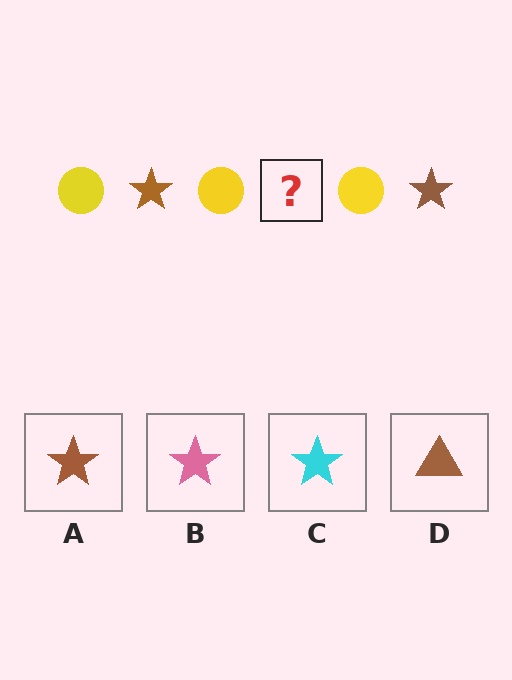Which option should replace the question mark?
Option A.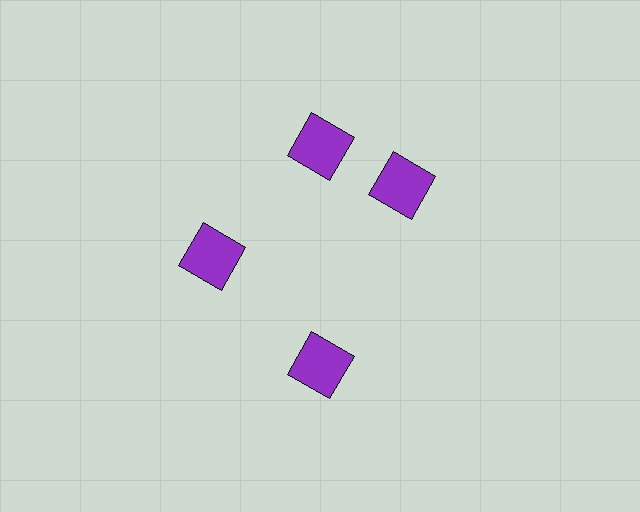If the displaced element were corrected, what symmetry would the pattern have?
It would have 4-fold rotational symmetry — the pattern would map onto itself every 90 degrees.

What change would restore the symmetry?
The symmetry would be restored by rotating it back into even spacing with its neighbors so that all 4 squares sit at equal angles and equal distance from the center.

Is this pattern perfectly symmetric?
No. The 4 purple squares are arranged in a ring, but one element near the 3 o'clock position is rotated out of alignment along the ring, breaking the 4-fold rotational symmetry.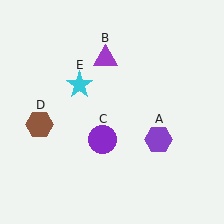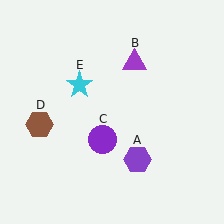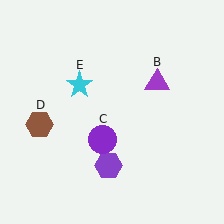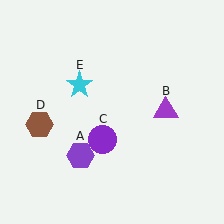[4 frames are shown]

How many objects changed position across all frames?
2 objects changed position: purple hexagon (object A), purple triangle (object B).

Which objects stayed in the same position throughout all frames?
Purple circle (object C) and brown hexagon (object D) and cyan star (object E) remained stationary.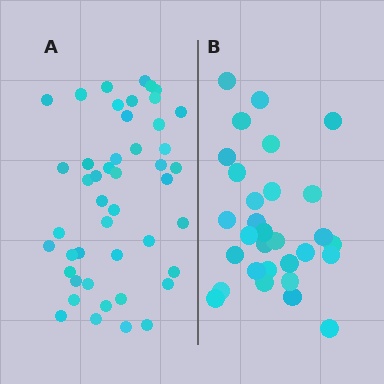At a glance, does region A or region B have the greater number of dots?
Region A (the left region) has more dots.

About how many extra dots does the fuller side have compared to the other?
Region A has approximately 15 more dots than region B.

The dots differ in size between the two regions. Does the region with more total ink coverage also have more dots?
No. Region B has more total ink coverage because its dots are larger, but region A actually contains more individual dots. Total area can be misleading — the number of items is what matters here.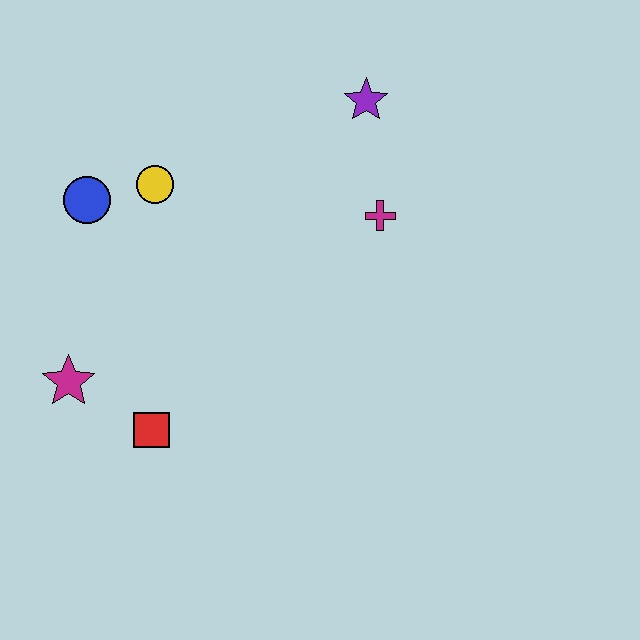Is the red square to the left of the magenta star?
No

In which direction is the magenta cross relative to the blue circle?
The magenta cross is to the right of the blue circle.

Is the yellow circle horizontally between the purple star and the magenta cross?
No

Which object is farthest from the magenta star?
The purple star is farthest from the magenta star.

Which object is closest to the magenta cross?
The purple star is closest to the magenta cross.